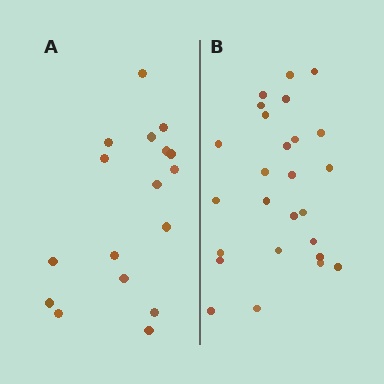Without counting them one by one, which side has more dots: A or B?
Region B (the right region) has more dots.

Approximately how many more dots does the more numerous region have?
Region B has roughly 8 or so more dots than region A.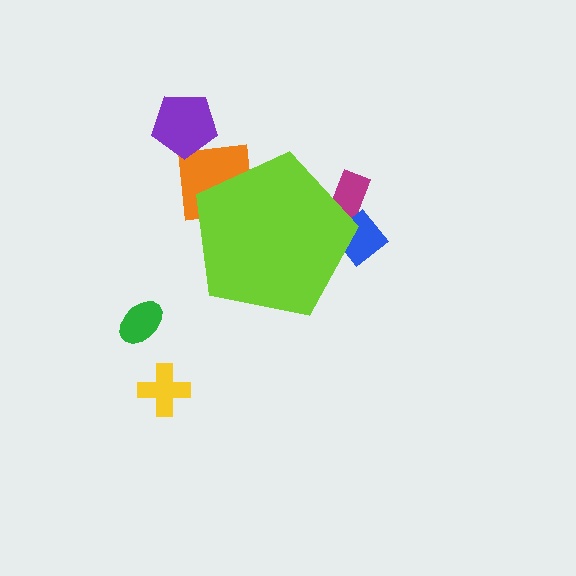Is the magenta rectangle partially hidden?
Yes, the magenta rectangle is partially hidden behind the lime pentagon.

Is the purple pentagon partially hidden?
No, the purple pentagon is fully visible.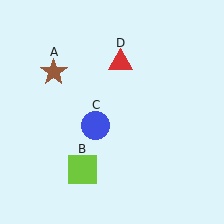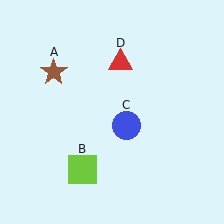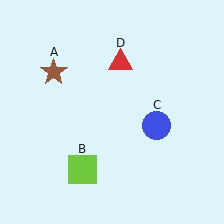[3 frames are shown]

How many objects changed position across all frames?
1 object changed position: blue circle (object C).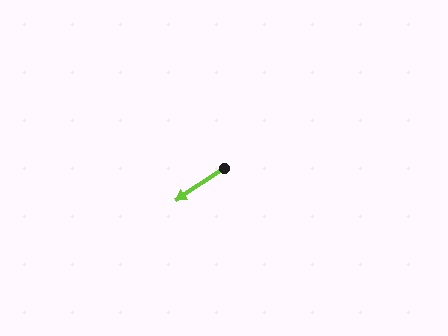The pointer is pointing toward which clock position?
Roughly 8 o'clock.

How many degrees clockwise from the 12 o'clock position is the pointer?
Approximately 237 degrees.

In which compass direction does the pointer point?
Southwest.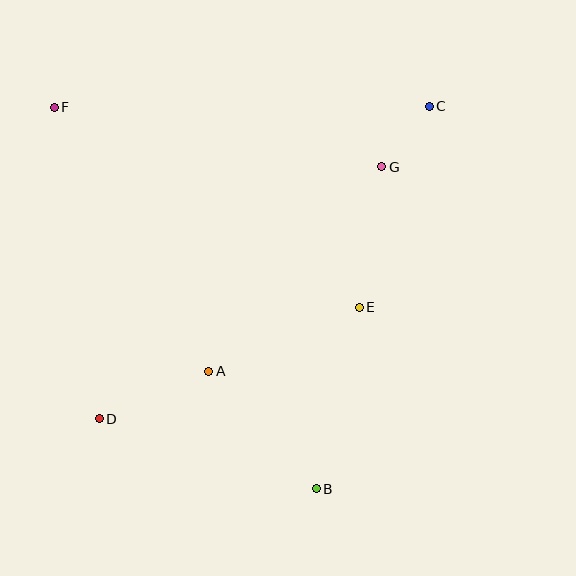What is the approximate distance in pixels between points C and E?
The distance between C and E is approximately 213 pixels.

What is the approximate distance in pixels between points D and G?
The distance between D and G is approximately 379 pixels.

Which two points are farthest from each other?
Points B and F are farthest from each other.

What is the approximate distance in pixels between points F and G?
The distance between F and G is approximately 333 pixels.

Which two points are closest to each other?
Points C and G are closest to each other.